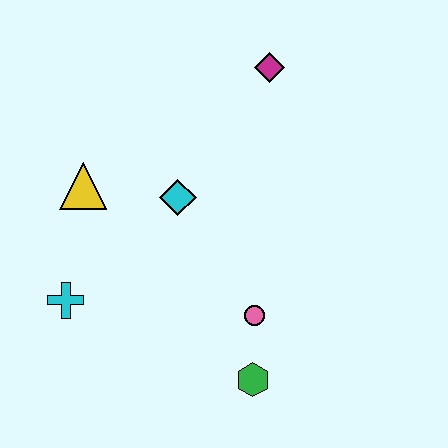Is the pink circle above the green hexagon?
Yes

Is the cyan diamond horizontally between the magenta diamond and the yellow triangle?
Yes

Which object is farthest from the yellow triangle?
The green hexagon is farthest from the yellow triangle.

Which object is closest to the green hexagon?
The pink circle is closest to the green hexagon.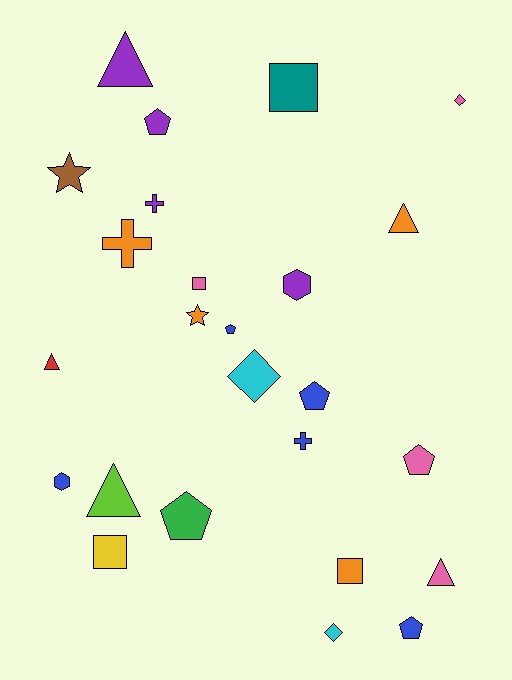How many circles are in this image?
There are no circles.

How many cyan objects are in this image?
There are 2 cyan objects.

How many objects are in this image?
There are 25 objects.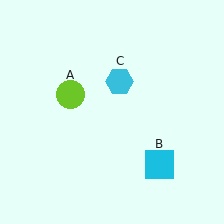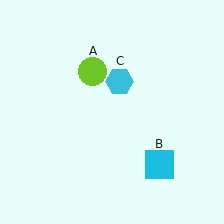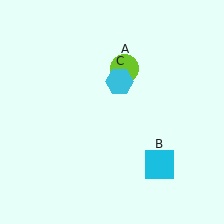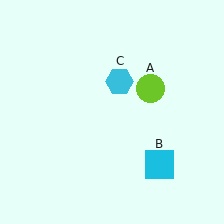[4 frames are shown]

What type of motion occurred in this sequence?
The lime circle (object A) rotated clockwise around the center of the scene.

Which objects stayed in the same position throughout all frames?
Cyan square (object B) and cyan hexagon (object C) remained stationary.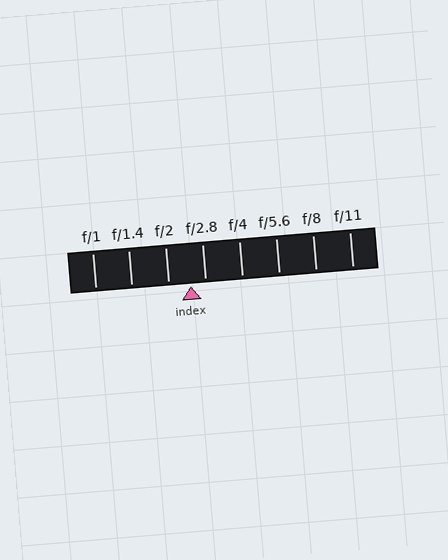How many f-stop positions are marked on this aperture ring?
There are 8 f-stop positions marked.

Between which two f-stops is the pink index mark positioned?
The index mark is between f/2 and f/2.8.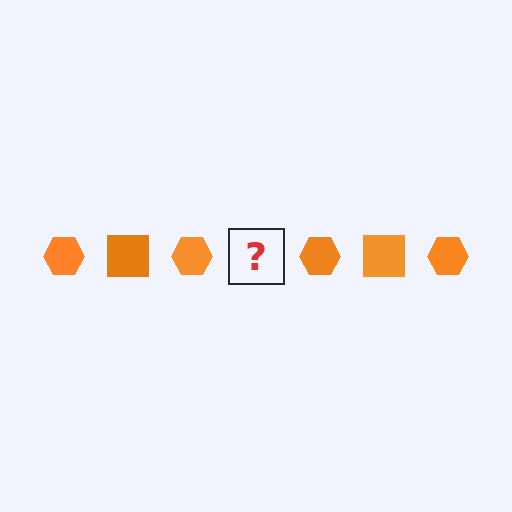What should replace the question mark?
The question mark should be replaced with an orange square.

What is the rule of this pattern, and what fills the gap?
The rule is that the pattern cycles through hexagon, square shapes in orange. The gap should be filled with an orange square.